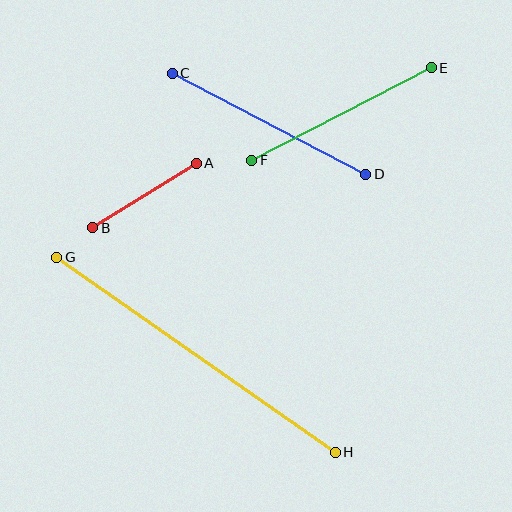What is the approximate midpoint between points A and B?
The midpoint is at approximately (145, 196) pixels.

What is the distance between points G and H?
The distance is approximately 340 pixels.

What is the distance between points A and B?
The distance is approximately 122 pixels.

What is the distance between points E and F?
The distance is approximately 202 pixels.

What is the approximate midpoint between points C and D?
The midpoint is at approximately (269, 124) pixels.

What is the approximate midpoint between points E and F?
The midpoint is at approximately (341, 114) pixels.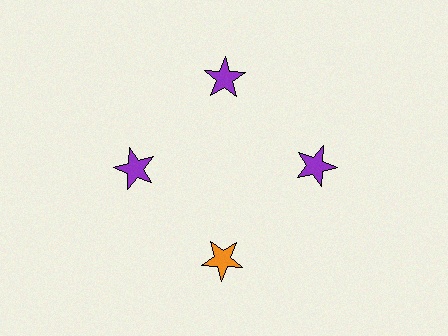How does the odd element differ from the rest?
It has a different color: orange instead of purple.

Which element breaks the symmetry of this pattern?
The orange star at roughly the 6 o'clock position breaks the symmetry. All other shapes are purple stars.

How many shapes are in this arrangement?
There are 4 shapes arranged in a ring pattern.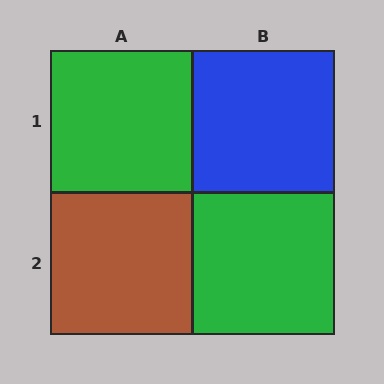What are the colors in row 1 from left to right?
Green, blue.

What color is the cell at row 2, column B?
Green.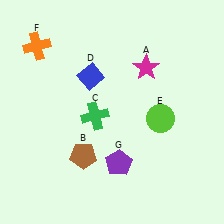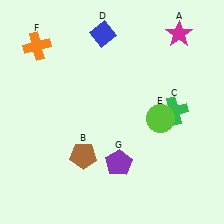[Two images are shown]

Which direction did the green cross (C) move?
The green cross (C) moved right.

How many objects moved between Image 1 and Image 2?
3 objects moved between the two images.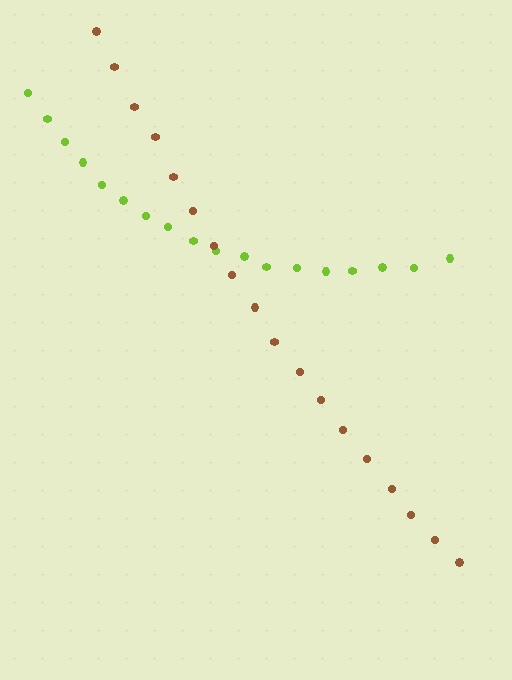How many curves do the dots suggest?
There are 2 distinct paths.